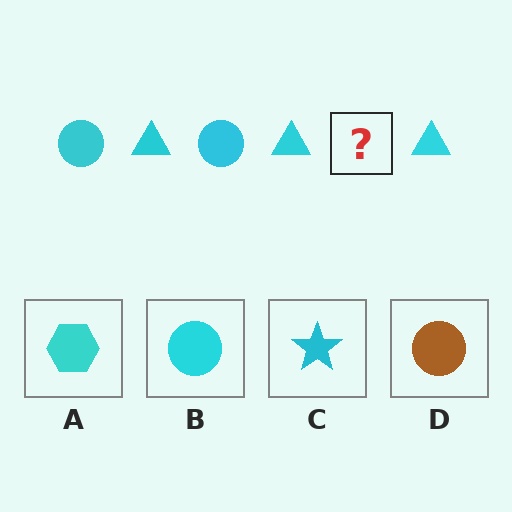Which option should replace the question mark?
Option B.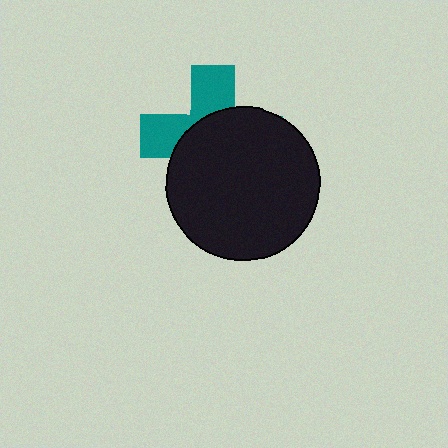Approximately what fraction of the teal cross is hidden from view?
Roughly 63% of the teal cross is hidden behind the black circle.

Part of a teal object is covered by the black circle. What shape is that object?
It is a cross.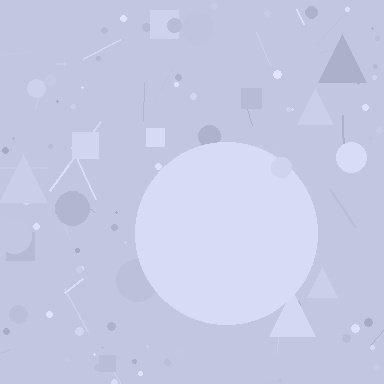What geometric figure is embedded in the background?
A circle is embedded in the background.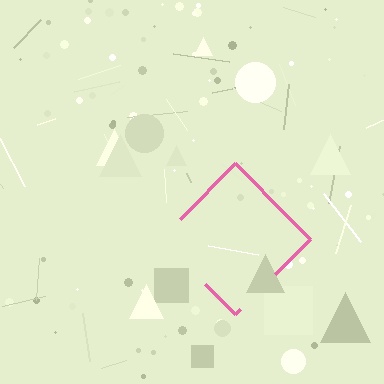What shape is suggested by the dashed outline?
The dashed outline suggests a diamond.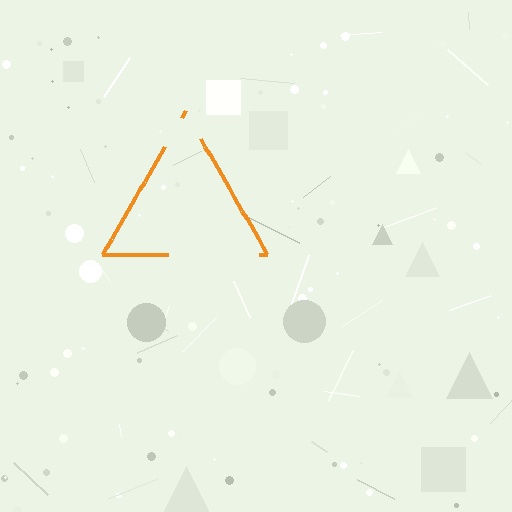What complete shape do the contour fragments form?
The contour fragments form a triangle.